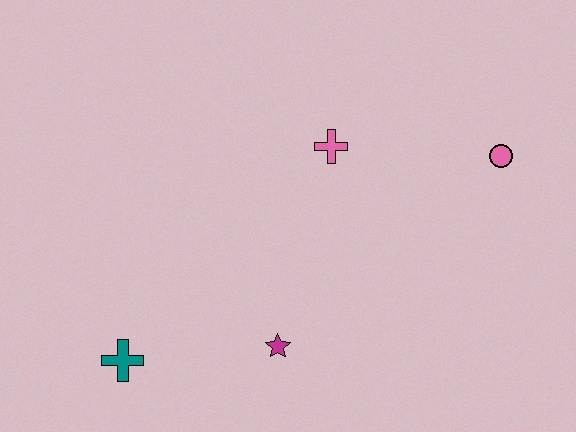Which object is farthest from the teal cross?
The pink circle is farthest from the teal cross.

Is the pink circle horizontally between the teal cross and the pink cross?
No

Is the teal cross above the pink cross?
No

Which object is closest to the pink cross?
The pink circle is closest to the pink cross.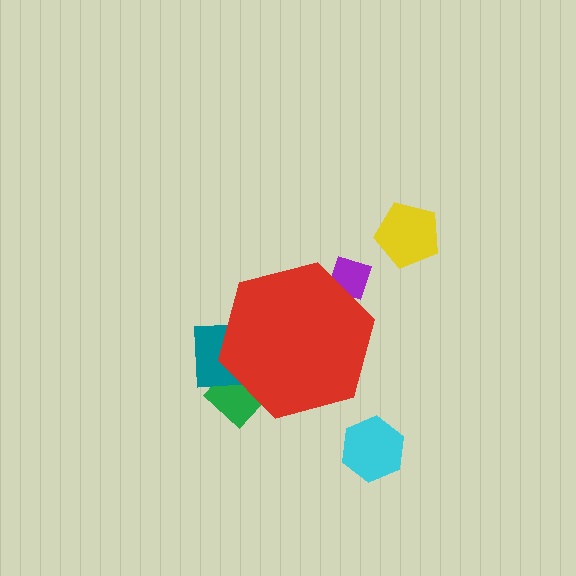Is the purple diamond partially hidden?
Yes, the purple diamond is partially hidden behind the red hexagon.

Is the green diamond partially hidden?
Yes, the green diamond is partially hidden behind the red hexagon.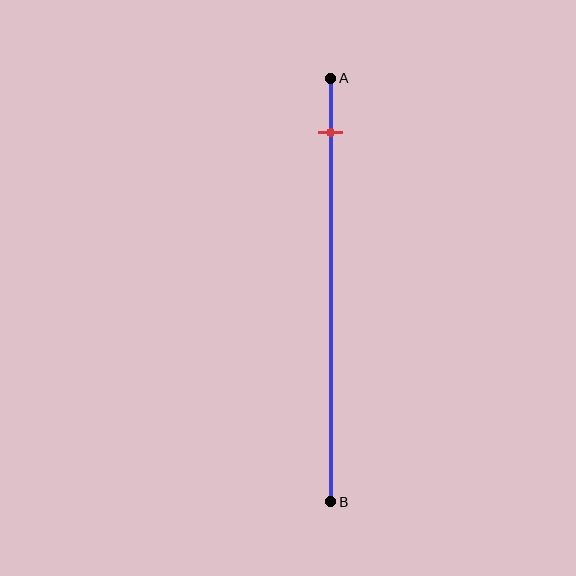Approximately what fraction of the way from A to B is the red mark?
The red mark is approximately 15% of the way from A to B.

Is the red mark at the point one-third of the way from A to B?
No, the mark is at about 15% from A, not at the 33% one-third point.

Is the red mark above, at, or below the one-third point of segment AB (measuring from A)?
The red mark is above the one-third point of segment AB.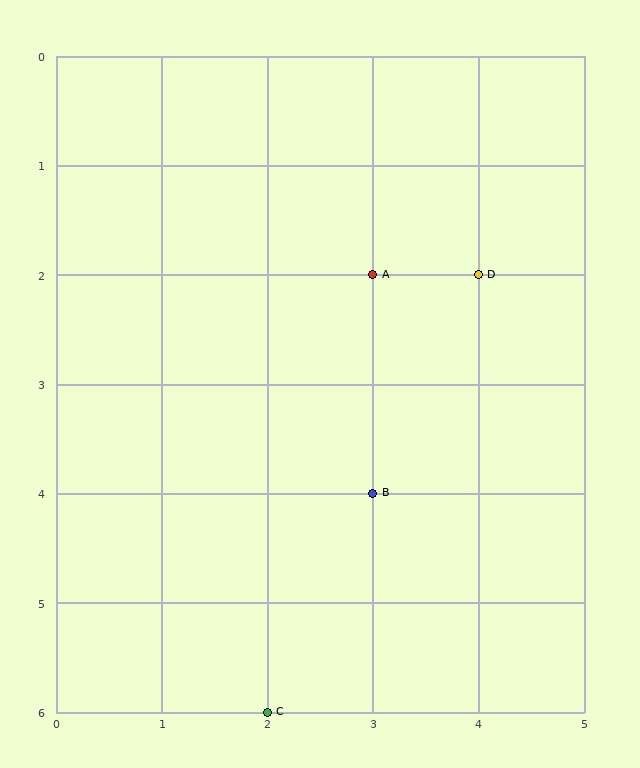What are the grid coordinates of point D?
Point D is at grid coordinates (4, 2).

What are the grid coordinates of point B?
Point B is at grid coordinates (3, 4).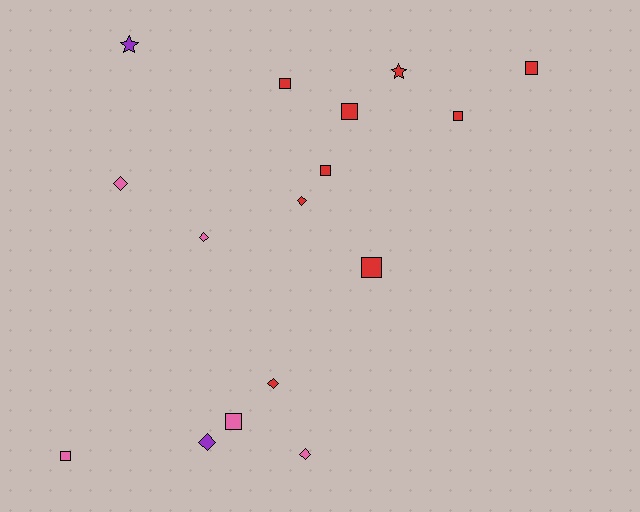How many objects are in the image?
There are 16 objects.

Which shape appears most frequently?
Square, with 8 objects.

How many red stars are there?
There is 1 red star.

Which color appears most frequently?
Red, with 9 objects.